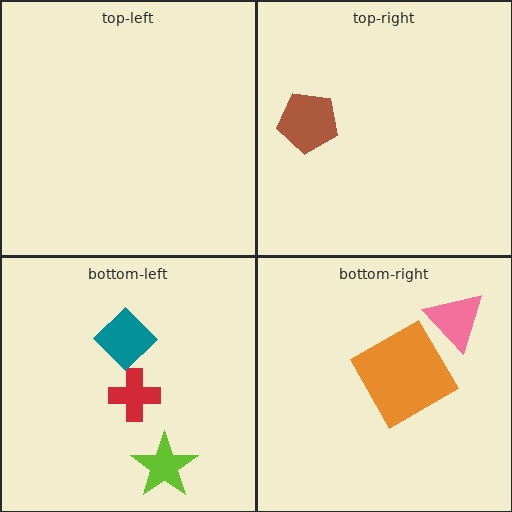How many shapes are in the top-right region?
1.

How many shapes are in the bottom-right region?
2.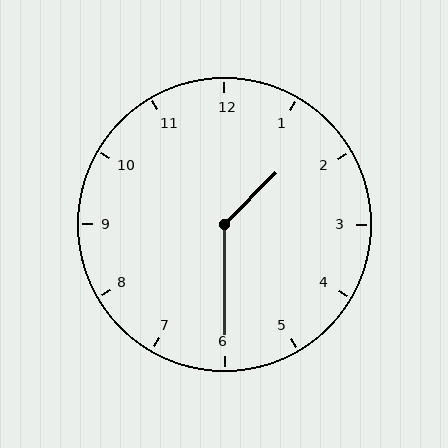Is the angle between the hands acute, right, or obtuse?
It is obtuse.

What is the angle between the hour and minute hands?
Approximately 135 degrees.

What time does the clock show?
1:30.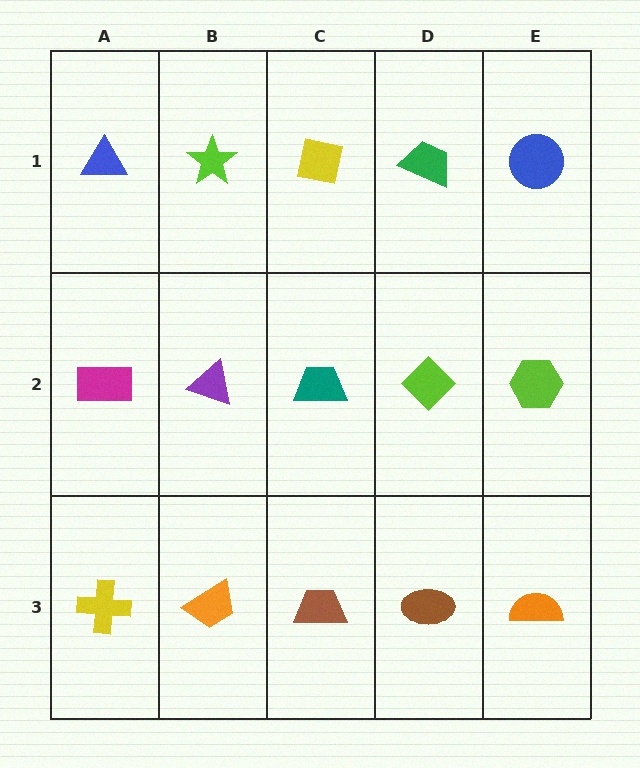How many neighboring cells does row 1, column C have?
3.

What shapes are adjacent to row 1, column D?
A lime diamond (row 2, column D), a yellow square (row 1, column C), a blue circle (row 1, column E).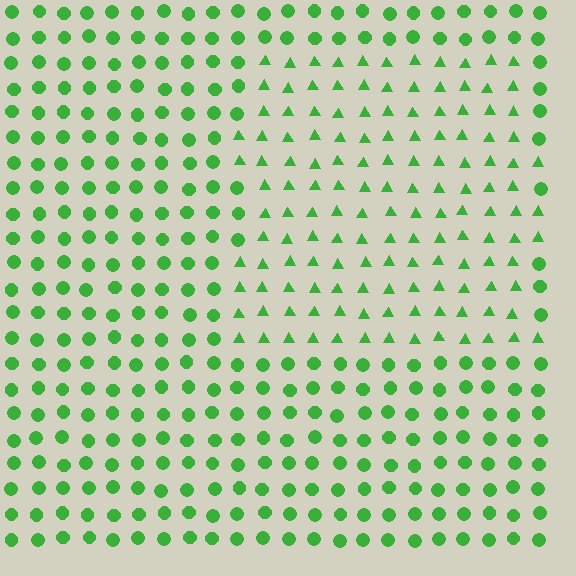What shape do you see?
I see a rectangle.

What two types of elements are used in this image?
The image uses triangles inside the rectangle region and circles outside it.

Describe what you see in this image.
The image is filled with small green elements arranged in a uniform grid. A rectangle-shaped region contains triangles, while the surrounding area contains circles. The boundary is defined purely by the change in element shape.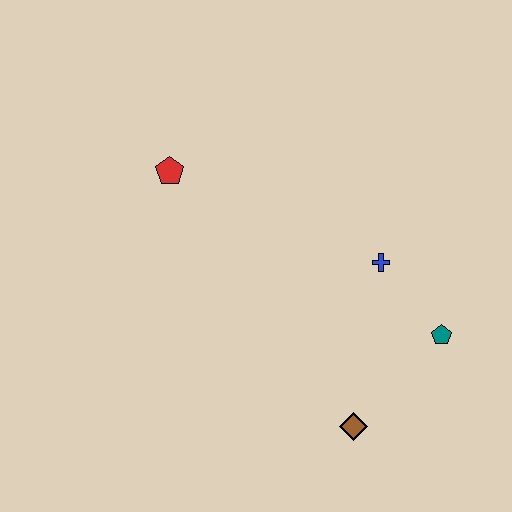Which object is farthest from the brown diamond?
The red pentagon is farthest from the brown diamond.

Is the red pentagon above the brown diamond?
Yes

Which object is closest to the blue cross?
The teal pentagon is closest to the blue cross.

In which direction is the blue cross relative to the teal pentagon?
The blue cross is above the teal pentagon.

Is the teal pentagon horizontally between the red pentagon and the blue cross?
No